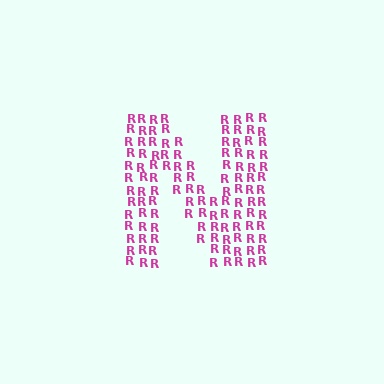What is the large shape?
The large shape is the letter N.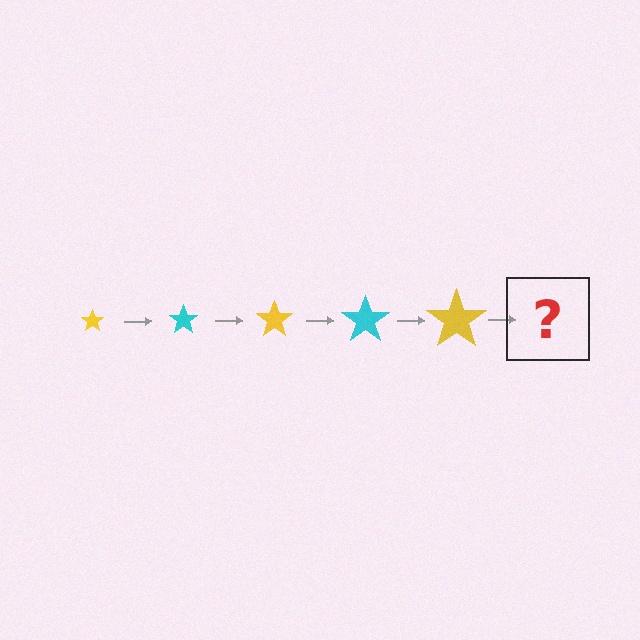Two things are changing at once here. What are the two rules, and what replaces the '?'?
The two rules are that the star grows larger each step and the color cycles through yellow and cyan. The '?' should be a cyan star, larger than the previous one.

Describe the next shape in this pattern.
It should be a cyan star, larger than the previous one.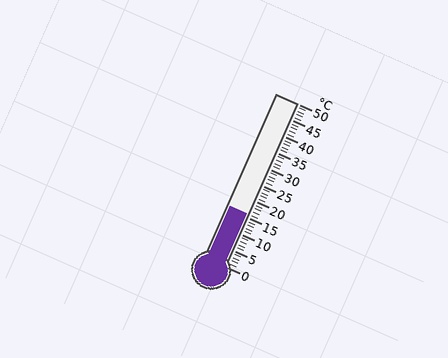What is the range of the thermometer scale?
The thermometer scale ranges from 0°C to 50°C.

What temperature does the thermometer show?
The thermometer shows approximately 16°C.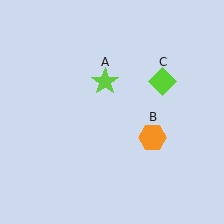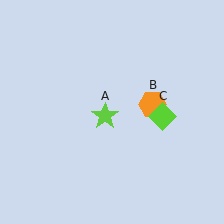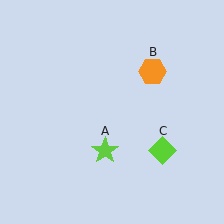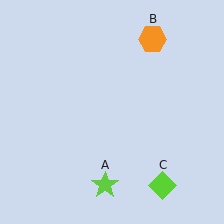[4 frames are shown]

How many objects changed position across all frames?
3 objects changed position: lime star (object A), orange hexagon (object B), lime diamond (object C).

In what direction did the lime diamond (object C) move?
The lime diamond (object C) moved down.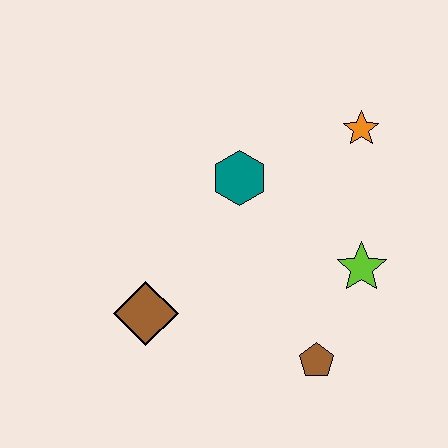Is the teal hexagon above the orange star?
No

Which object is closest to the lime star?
The brown pentagon is closest to the lime star.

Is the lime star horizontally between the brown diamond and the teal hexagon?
No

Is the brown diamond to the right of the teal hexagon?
No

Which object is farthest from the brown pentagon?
The orange star is farthest from the brown pentagon.